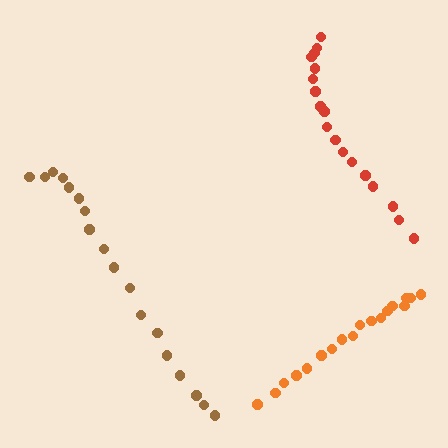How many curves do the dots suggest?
There are 3 distinct paths.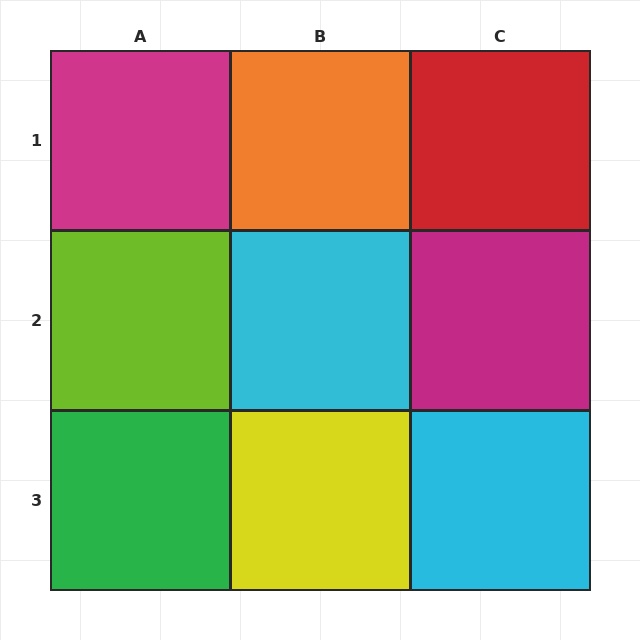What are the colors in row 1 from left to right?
Magenta, orange, red.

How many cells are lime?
1 cell is lime.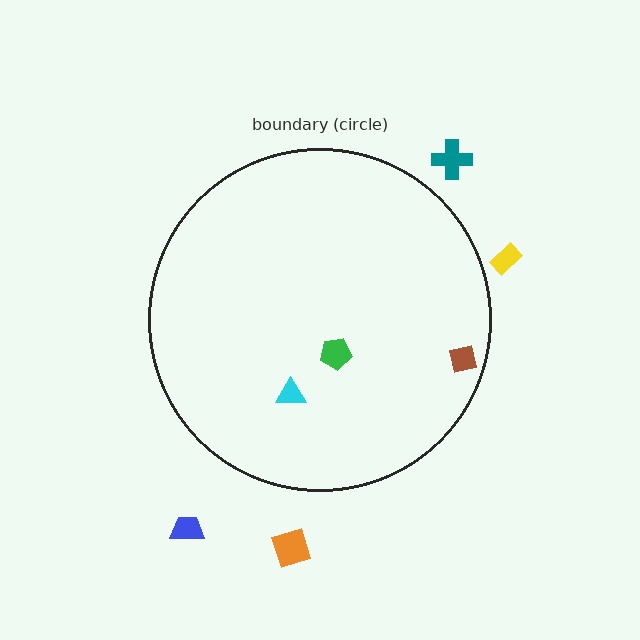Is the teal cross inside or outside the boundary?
Outside.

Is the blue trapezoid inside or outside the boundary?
Outside.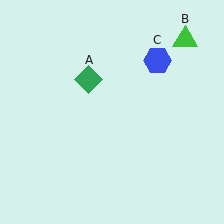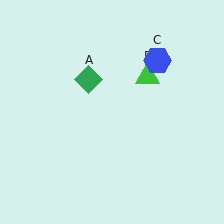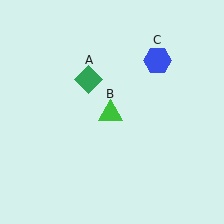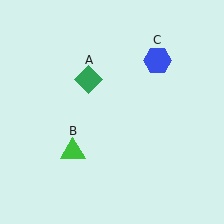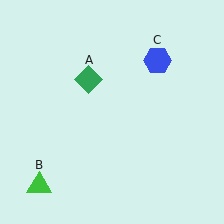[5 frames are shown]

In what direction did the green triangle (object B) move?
The green triangle (object B) moved down and to the left.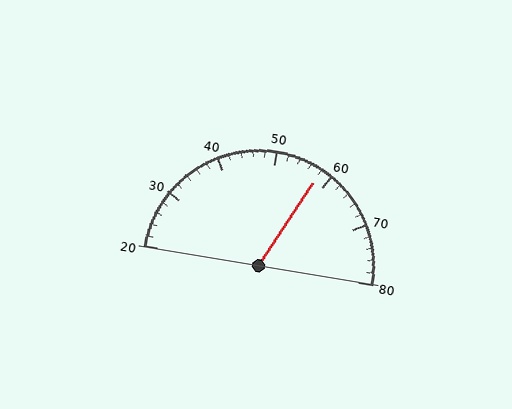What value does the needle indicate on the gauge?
The needle indicates approximately 58.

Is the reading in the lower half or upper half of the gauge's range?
The reading is in the upper half of the range (20 to 80).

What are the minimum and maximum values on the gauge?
The gauge ranges from 20 to 80.